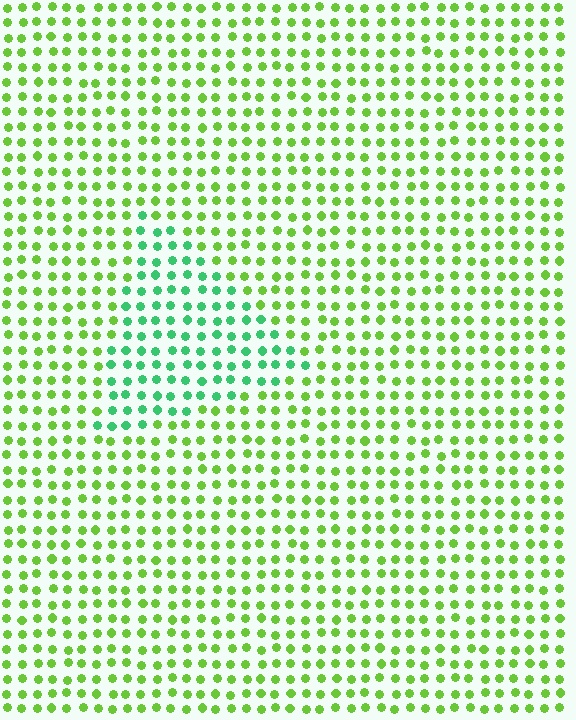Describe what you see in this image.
The image is filled with small lime elements in a uniform arrangement. A triangle-shaped region is visible where the elements are tinted to a slightly different hue, forming a subtle color boundary.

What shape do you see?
I see a triangle.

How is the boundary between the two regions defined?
The boundary is defined purely by a slight shift in hue (about 44 degrees). Spacing, size, and orientation are identical on both sides.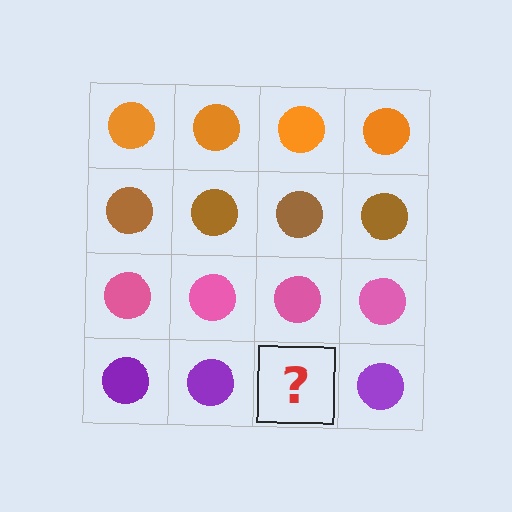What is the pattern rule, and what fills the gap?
The rule is that each row has a consistent color. The gap should be filled with a purple circle.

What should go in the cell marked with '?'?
The missing cell should contain a purple circle.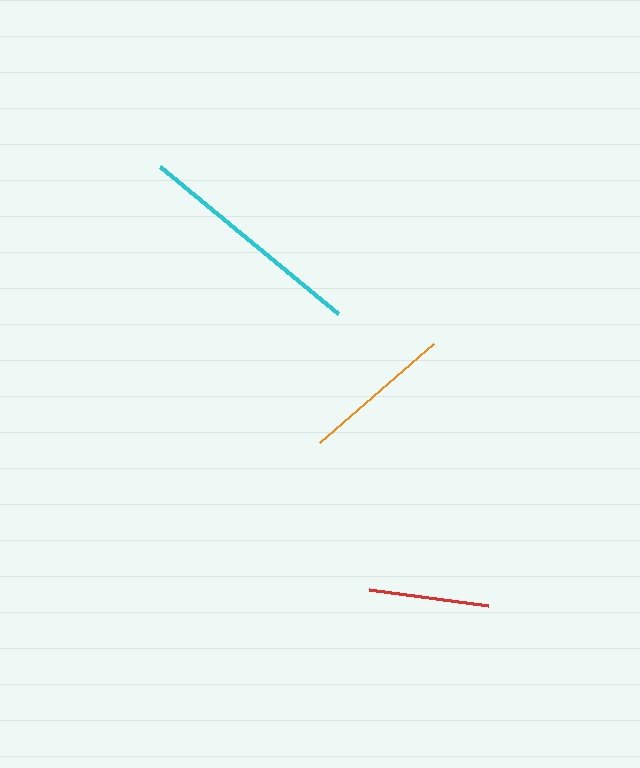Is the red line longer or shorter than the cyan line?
The cyan line is longer than the red line.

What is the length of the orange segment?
The orange segment is approximately 151 pixels long.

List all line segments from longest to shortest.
From longest to shortest: cyan, orange, red.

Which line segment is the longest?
The cyan line is the longest at approximately 231 pixels.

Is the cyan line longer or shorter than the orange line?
The cyan line is longer than the orange line.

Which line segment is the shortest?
The red line is the shortest at approximately 120 pixels.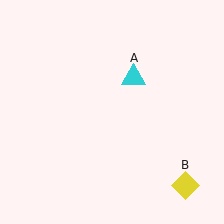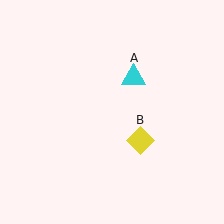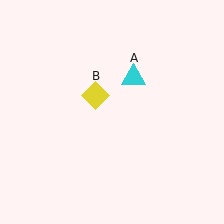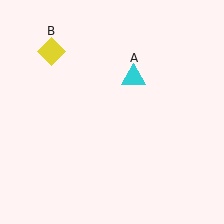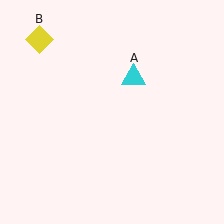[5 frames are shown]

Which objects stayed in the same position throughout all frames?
Cyan triangle (object A) remained stationary.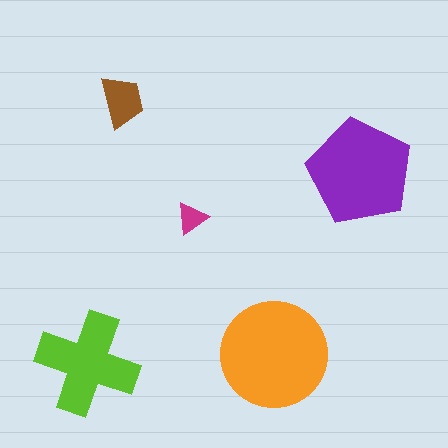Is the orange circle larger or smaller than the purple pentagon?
Larger.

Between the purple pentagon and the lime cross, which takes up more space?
The purple pentagon.